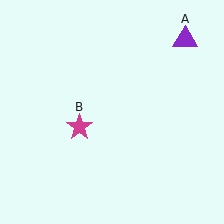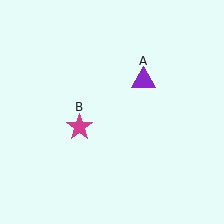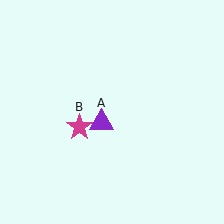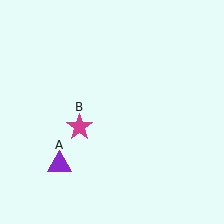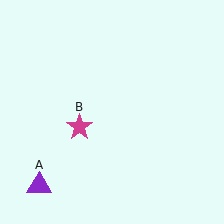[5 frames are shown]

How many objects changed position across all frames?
1 object changed position: purple triangle (object A).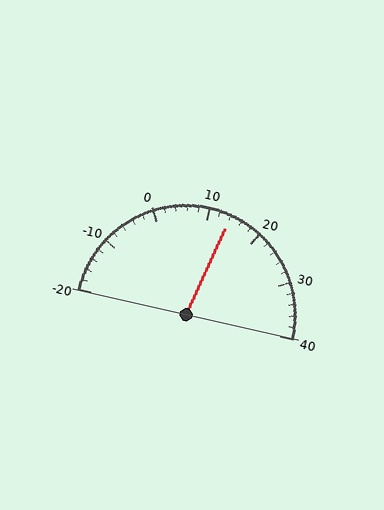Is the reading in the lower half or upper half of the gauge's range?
The reading is in the upper half of the range (-20 to 40).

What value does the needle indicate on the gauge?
The needle indicates approximately 14.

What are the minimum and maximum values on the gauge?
The gauge ranges from -20 to 40.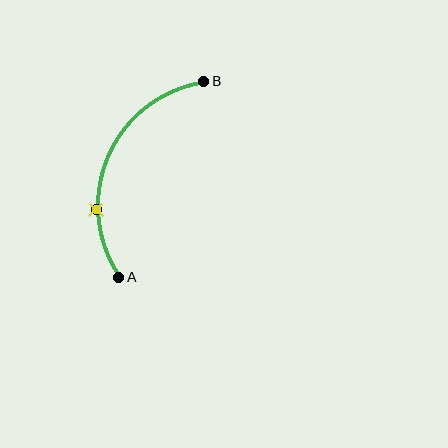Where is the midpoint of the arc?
The arc midpoint is the point on the curve farthest from the straight line joining A and B. It sits to the left of that line.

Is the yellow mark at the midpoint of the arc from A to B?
No. The yellow mark lies on the arc but is closer to endpoint A. The arc midpoint would be at the point on the curve equidistant along the arc from both A and B.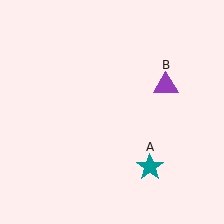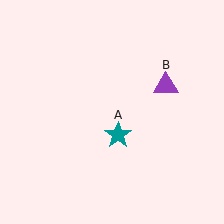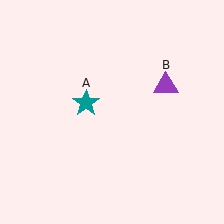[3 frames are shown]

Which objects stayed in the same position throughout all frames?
Purple triangle (object B) remained stationary.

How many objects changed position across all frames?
1 object changed position: teal star (object A).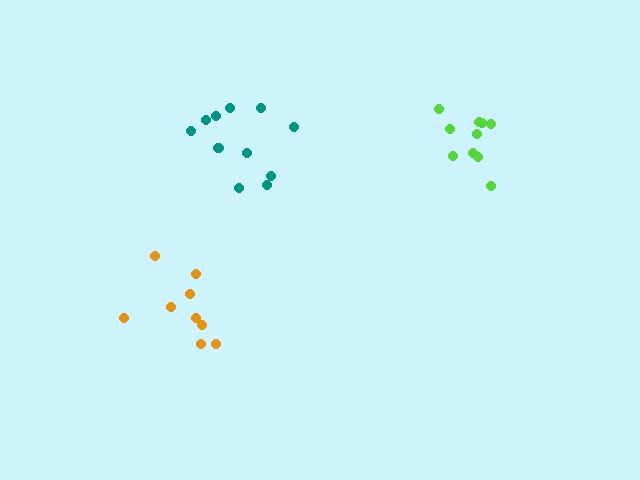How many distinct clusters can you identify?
There are 3 distinct clusters.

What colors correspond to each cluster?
The clusters are colored: lime, orange, teal.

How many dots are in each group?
Group 1: 10 dots, Group 2: 9 dots, Group 3: 11 dots (30 total).